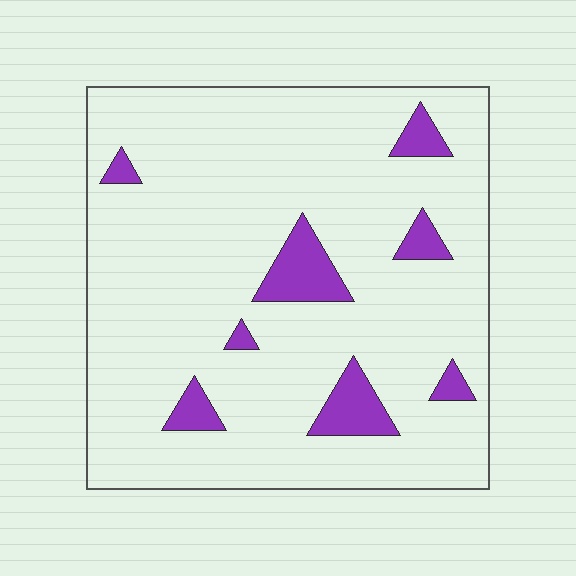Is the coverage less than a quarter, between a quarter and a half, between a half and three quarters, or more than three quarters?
Less than a quarter.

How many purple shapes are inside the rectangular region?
8.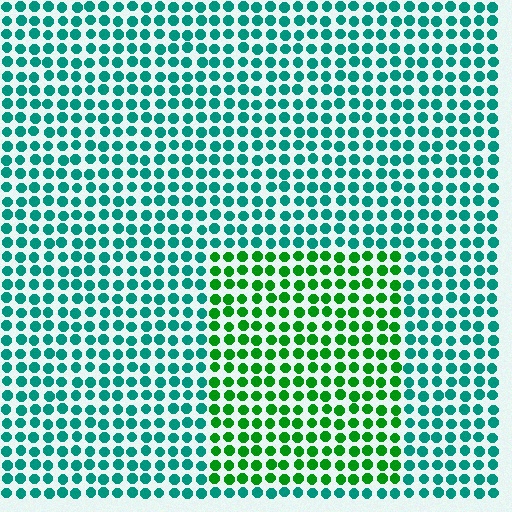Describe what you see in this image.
The image is filled with small teal elements in a uniform arrangement. A rectangle-shaped region is visible where the elements are tinted to a slightly different hue, forming a subtle color boundary.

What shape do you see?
I see a rectangle.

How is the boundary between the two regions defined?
The boundary is defined purely by a slight shift in hue (about 44 degrees). Spacing, size, and orientation are identical on both sides.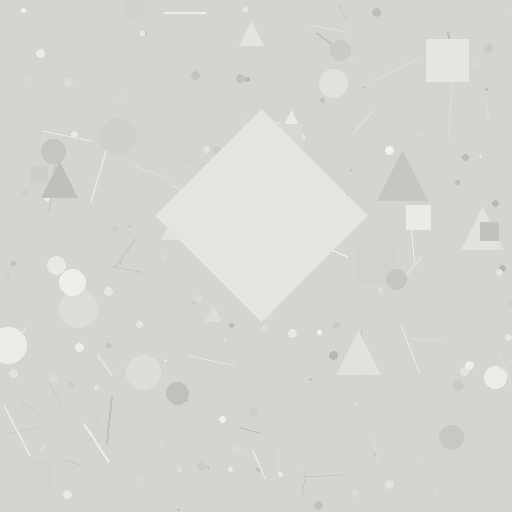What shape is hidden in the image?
A diamond is hidden in the image.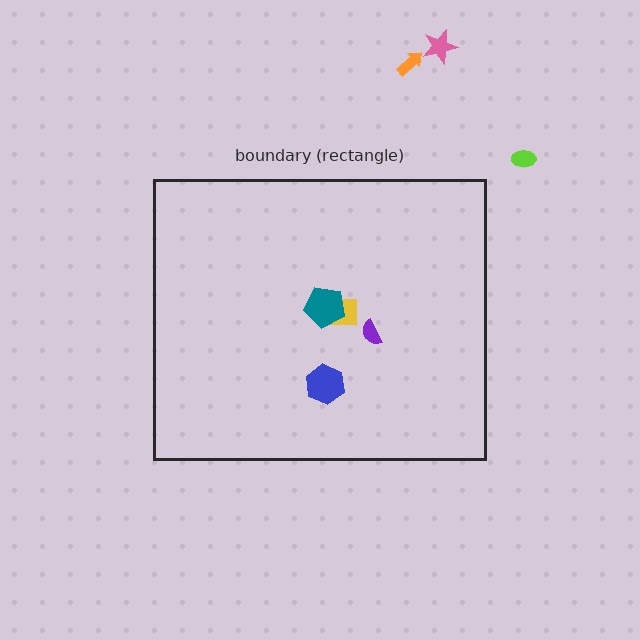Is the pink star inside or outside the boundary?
Outside.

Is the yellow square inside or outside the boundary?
Inside.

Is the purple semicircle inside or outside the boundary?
Inside.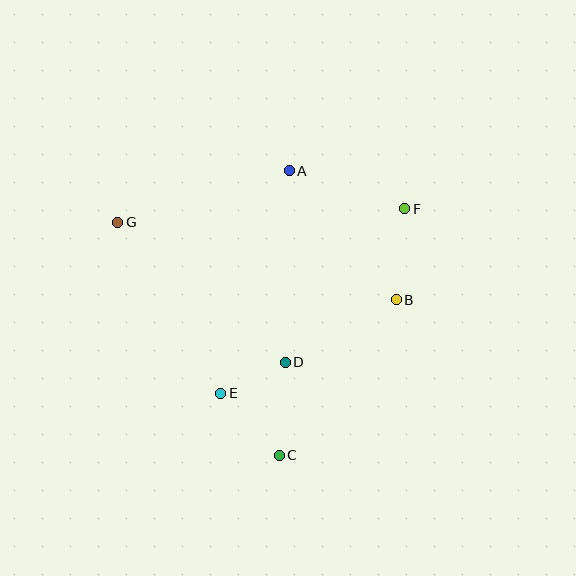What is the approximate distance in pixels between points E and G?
The distance between E and G is approximately 199 pixels.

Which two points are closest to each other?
Points D and E are closest to each other.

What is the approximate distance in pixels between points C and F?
The distance between C and F is approximately 276 pixels.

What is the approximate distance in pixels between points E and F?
The distance between E and F is approximately 261 pixels.